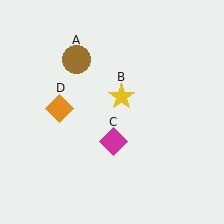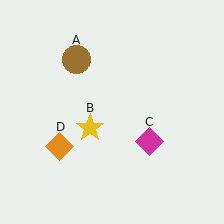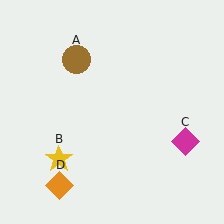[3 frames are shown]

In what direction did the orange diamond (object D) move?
The orange diamond (object D) moved down.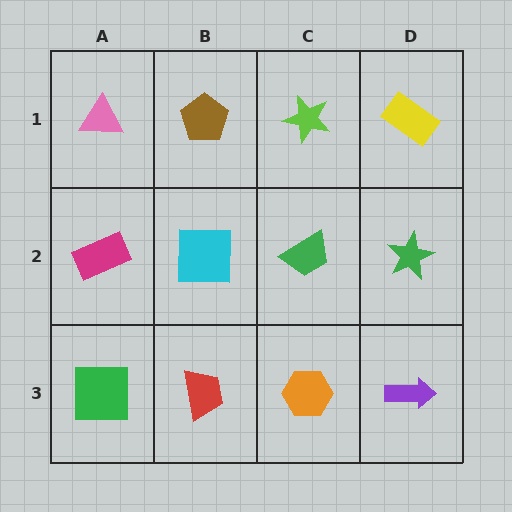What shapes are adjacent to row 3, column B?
A cyan square (row 2, column B), a green square (row 3, column A), an orange hexagon (row 3, column C).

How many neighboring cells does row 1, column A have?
2.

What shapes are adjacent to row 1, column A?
A magenta rectangle (row 2, column A), a brown pentagon (row 1, column B).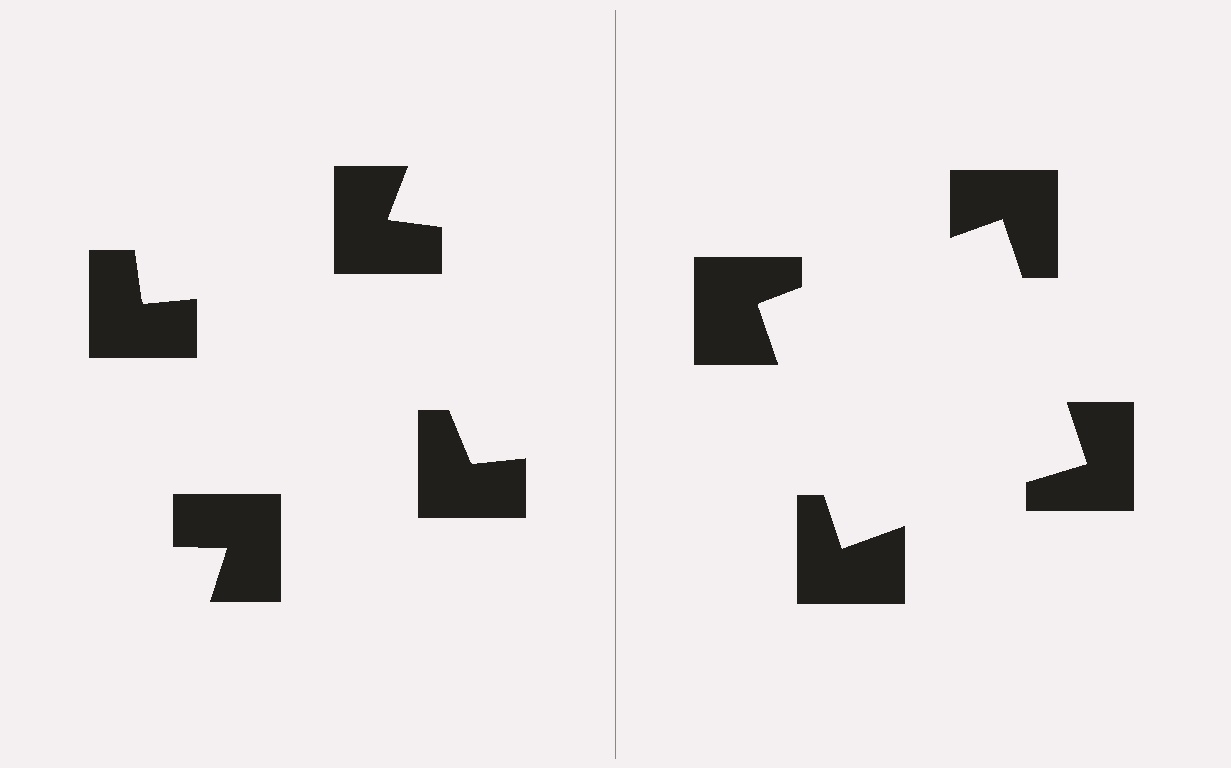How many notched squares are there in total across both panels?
8 — 4 on each side.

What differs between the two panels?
The notched squares are positioned identically on both sides; only the wedge orientations differ. On the right they align to a square; on the left they are misaligned.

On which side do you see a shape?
An illusory square appears on the right side. On the left side the wedge cuts are rotated, so no coherent shape forms.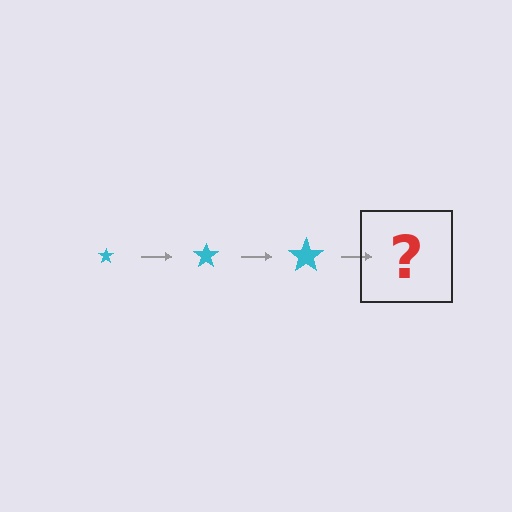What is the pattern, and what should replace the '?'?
The pattern is that the star gets progressively larger each step. The '?' should be a cyan star, larger than the previous one.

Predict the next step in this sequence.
The next step is a cyan star, larger than the previous one.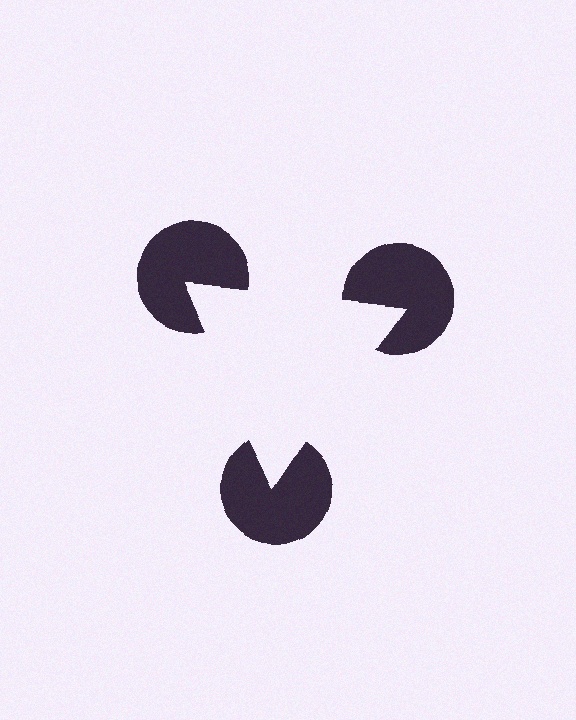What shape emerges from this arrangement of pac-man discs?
An illusory triangle — its edges are inferred from the aligned wedge cuts in the pac-man discs, not physically drawn.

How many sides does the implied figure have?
3 sides.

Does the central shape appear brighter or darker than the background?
It typically appears slightly brighter than the background, even though no actual brightness change is drawn.